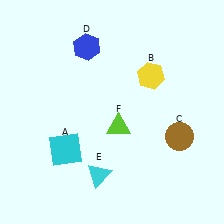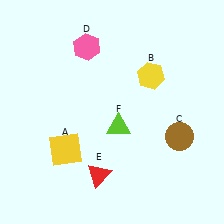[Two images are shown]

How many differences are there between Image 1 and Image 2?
There are 3 differences between the two images.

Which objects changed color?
A changed from cyan to yellow. D changed from blue to pink. E changed from cyan to red.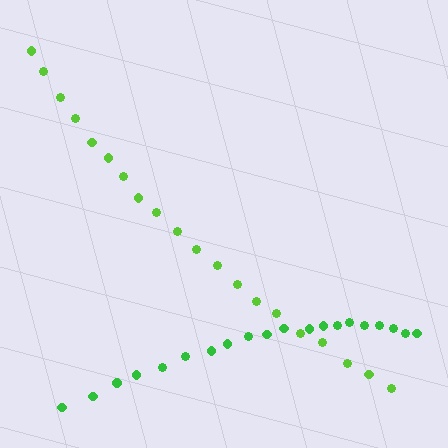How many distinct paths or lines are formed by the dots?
There are 2 distinct paths.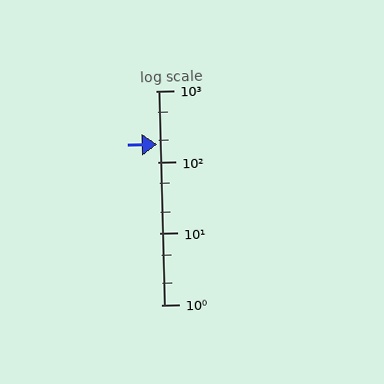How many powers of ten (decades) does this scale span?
The scale spans 3 decades, from 1 to 1000.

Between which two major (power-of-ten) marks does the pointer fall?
The pointer is between 100 and 1000.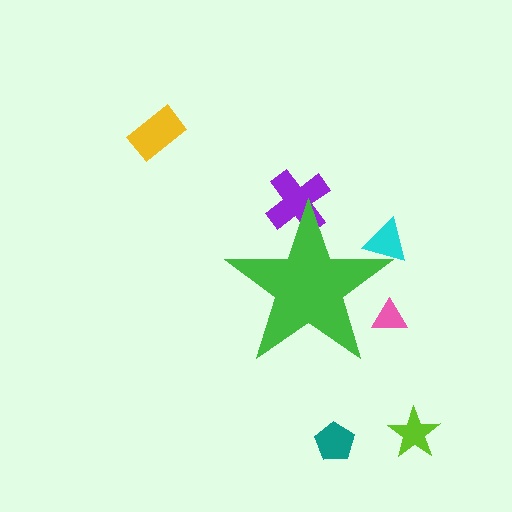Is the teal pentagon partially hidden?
No, the teal pentagon is fully visible.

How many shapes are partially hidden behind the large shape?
3 shapes are partially hidden.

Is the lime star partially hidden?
No, the lime star is fully visible.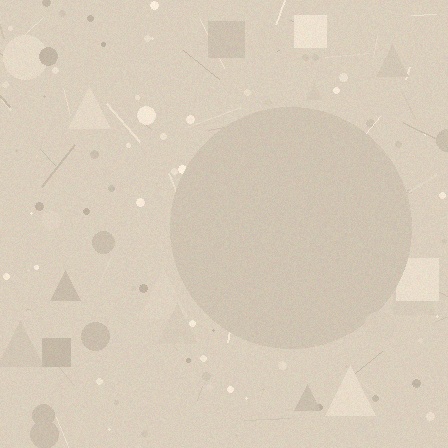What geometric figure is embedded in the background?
A circle is embedded in the background.